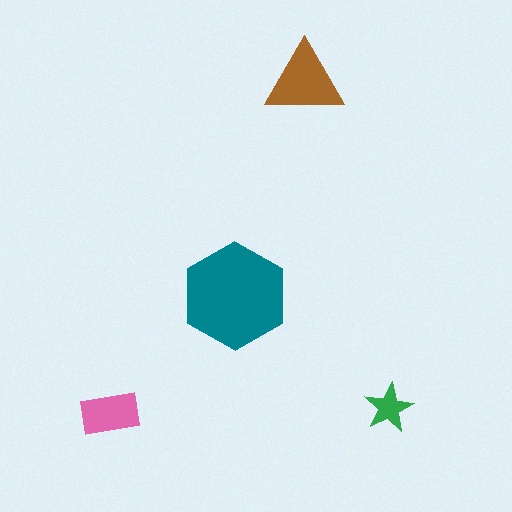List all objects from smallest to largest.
The green star, the pink rectangle, the brown triangle, the teal hexagon.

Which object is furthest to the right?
The green star is rightmost.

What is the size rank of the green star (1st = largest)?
4th.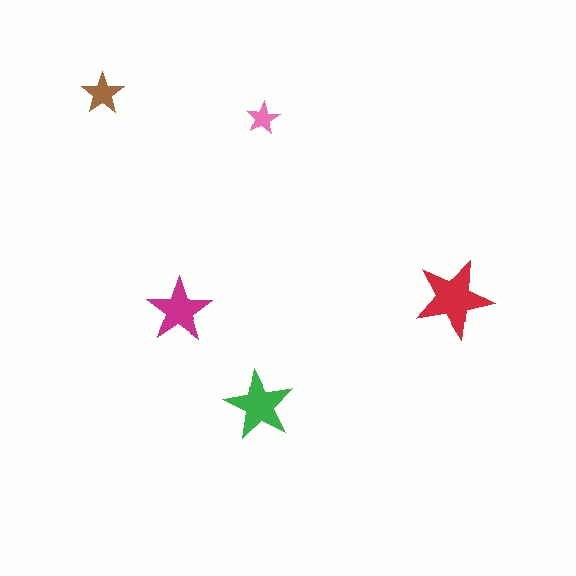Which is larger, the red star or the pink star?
The red one.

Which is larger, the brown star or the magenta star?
The magenta one.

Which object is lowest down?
The green star is bottommost.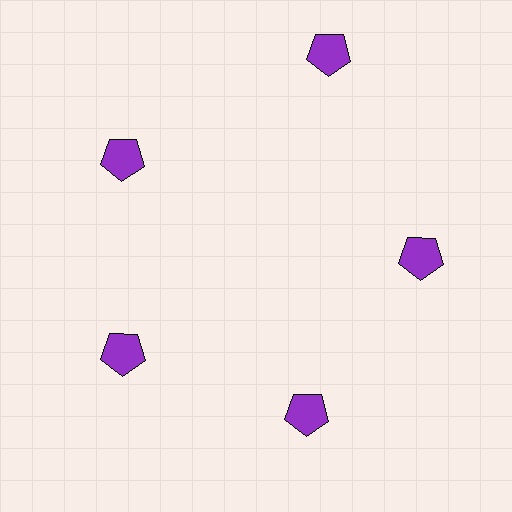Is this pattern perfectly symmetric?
No. The 5 purple pentagons are arranged in a ring, but one element near the 1 o'clock position is pushed outward from the center, breaking the 5-fold rotational symmetry.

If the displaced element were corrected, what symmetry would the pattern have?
It would have 5-fold rotational symmetry — the pattern would map onto itself every 72 degrees.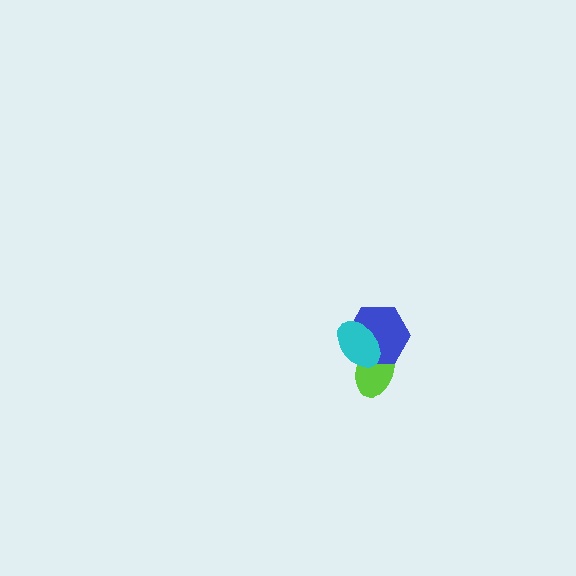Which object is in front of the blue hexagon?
The cyan ellipse is in front of the blue hexagon.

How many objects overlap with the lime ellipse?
2 objects overlap with the lime ellipse.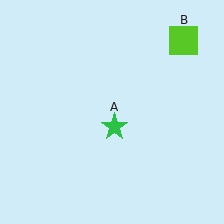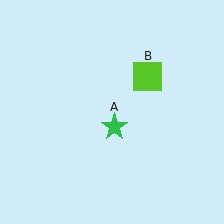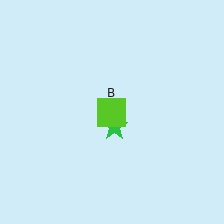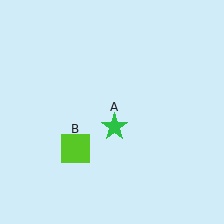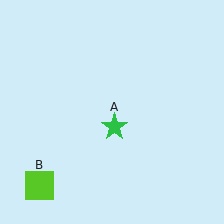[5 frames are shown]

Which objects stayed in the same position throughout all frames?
Green star (object A) remained stationary.